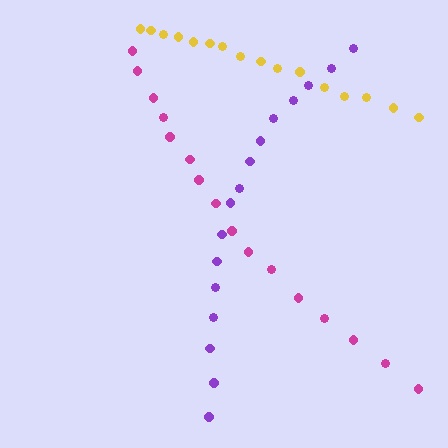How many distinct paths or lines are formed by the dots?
There are 3 distinct paths.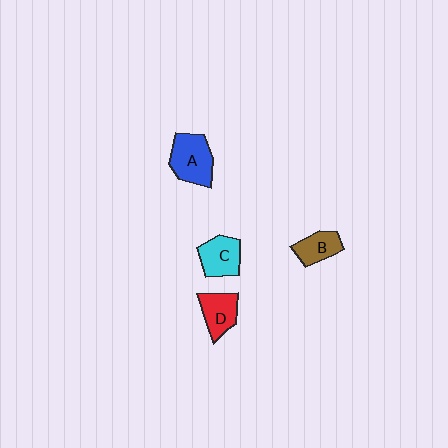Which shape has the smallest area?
Shape B (brown).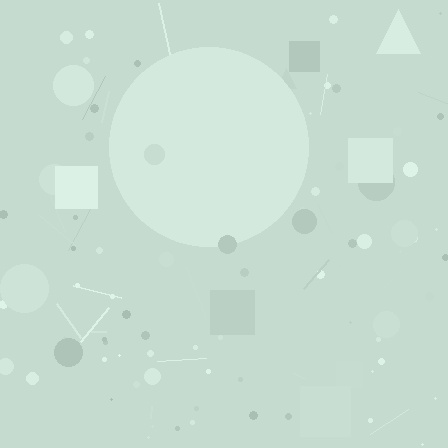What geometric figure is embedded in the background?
A circle is embedded in the background.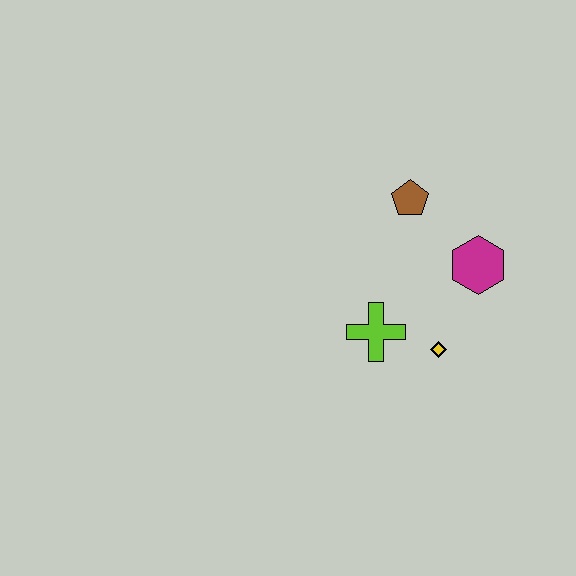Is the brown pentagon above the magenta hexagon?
Yes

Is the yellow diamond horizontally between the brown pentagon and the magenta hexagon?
Yes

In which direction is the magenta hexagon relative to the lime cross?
The magenta hexagon is to the right of the lime cross.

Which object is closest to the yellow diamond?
The lime cross is closest to the yellow diamond.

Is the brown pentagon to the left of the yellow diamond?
Yes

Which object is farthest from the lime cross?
The brown pentagon is farthest from the lime cross.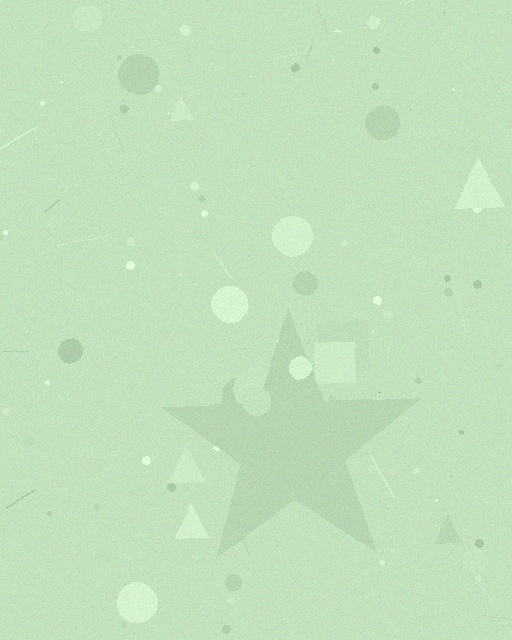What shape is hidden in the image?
A star is hidden in the image.